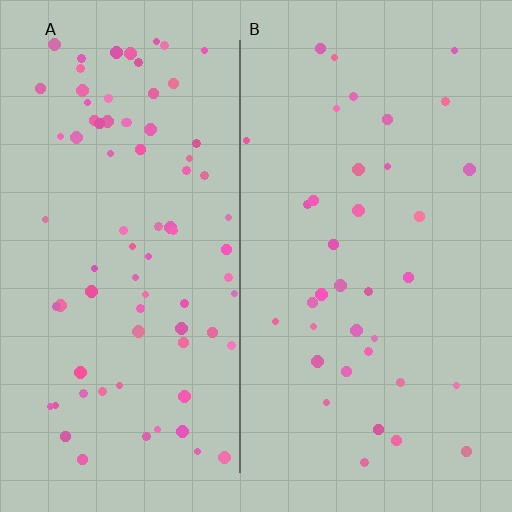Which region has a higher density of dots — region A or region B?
A (the left).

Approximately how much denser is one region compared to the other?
Approximately 2.2× — region A over region B.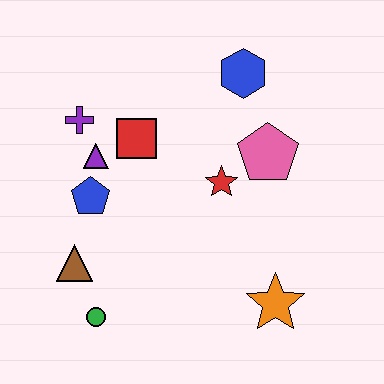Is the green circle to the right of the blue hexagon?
No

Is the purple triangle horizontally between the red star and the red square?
No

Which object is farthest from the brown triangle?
The blue hexagon is farthest from the brown triangle.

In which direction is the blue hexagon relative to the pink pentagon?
The blue hexagon is above the pink pentagon.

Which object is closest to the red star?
The pink pentagon is closest to the red star.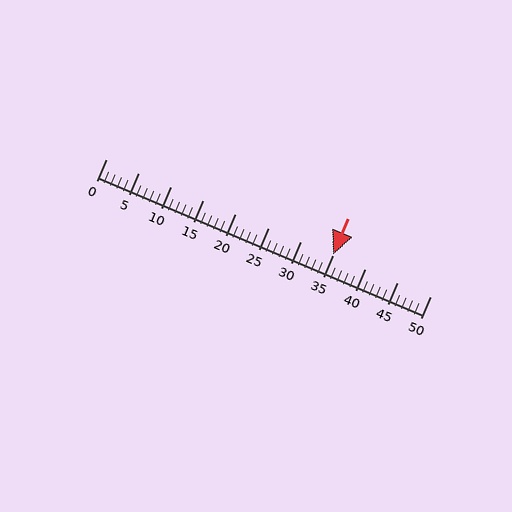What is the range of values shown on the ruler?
The ruler shows values from 0 to 50.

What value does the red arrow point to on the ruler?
The red arrow points to approximately 35.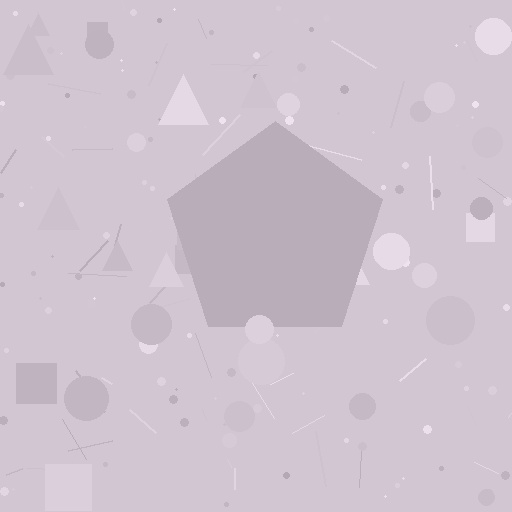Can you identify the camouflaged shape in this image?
The camouflaged shape is a pentagon.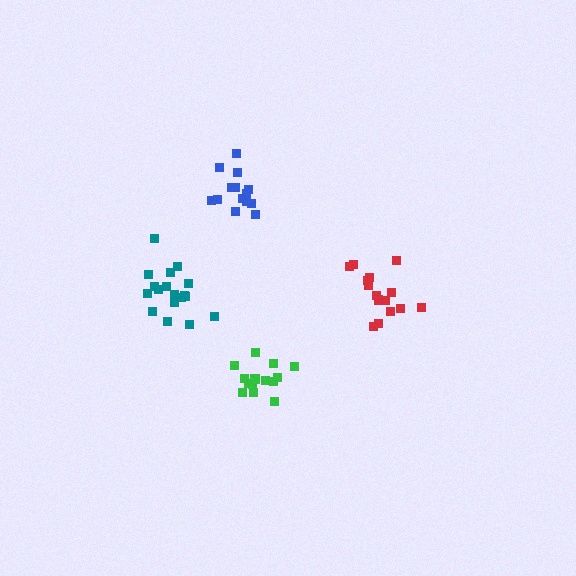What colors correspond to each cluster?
The clusters are colored: blue, green, red, teal.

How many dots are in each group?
Group 1: 14 dots, Group 2: 14 dots, Group 3: 15 dots, Group 4: 18 dots (61 total).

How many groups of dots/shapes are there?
There are 4 groups.